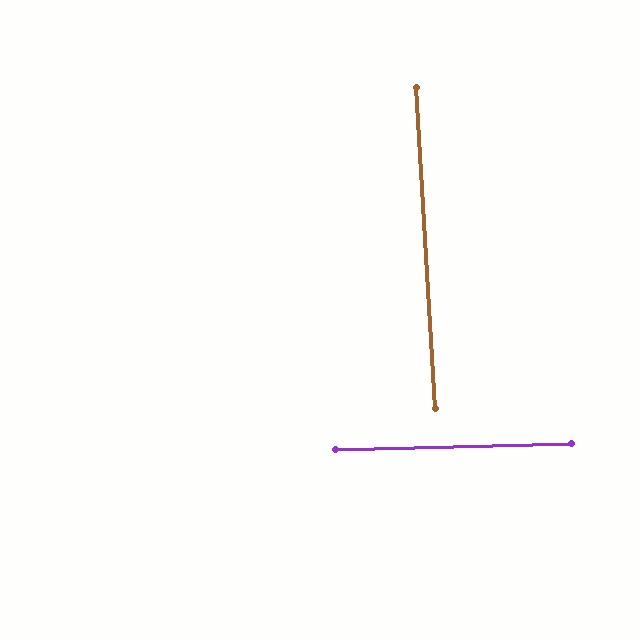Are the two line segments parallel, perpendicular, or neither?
Perpendicular — they meet at approximately 88°.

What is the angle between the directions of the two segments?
Approximately 88 degrees.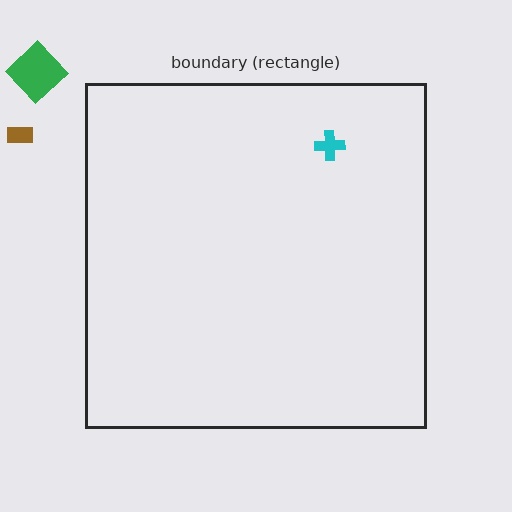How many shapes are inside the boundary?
1 inside, 2 outside.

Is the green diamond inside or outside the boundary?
Outside.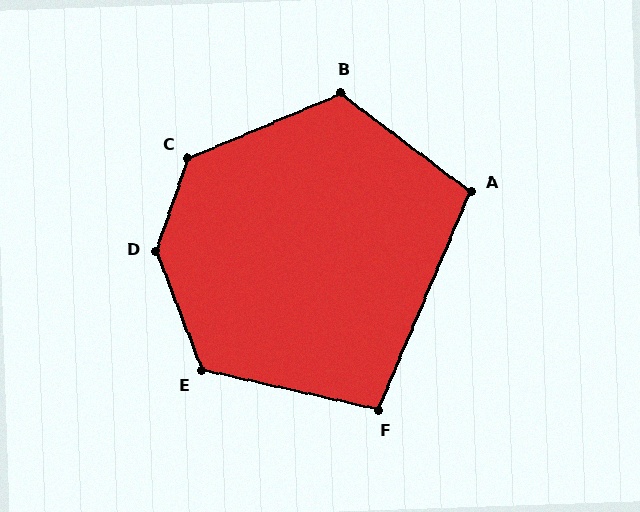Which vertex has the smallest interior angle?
F, at approximately 100 degrees.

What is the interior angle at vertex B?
Approximately 120 degrees (obtuse).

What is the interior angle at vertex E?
Approximately 124 degrees (obtuse).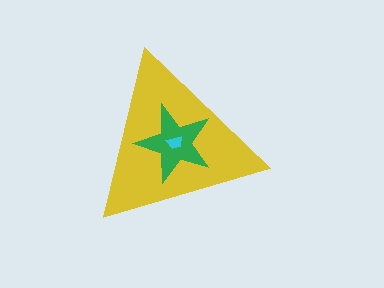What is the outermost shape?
The yellow triangle.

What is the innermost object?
The cyan trapezoid.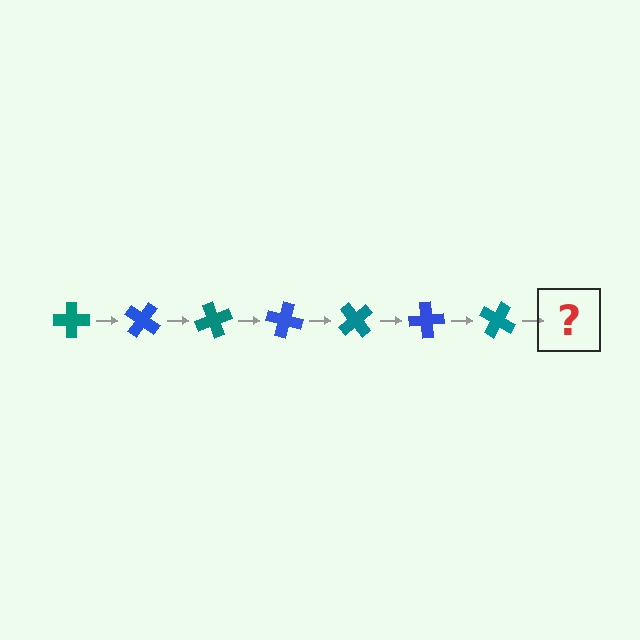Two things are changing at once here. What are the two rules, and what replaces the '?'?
The two rules are that it rotates 35 degrees each step and the color cycles through teal and blue. The '?' should be a blue cross, rotated 245 degrees from the start.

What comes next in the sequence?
The next element should be a blue cross, rotated 245 degrees from the start.